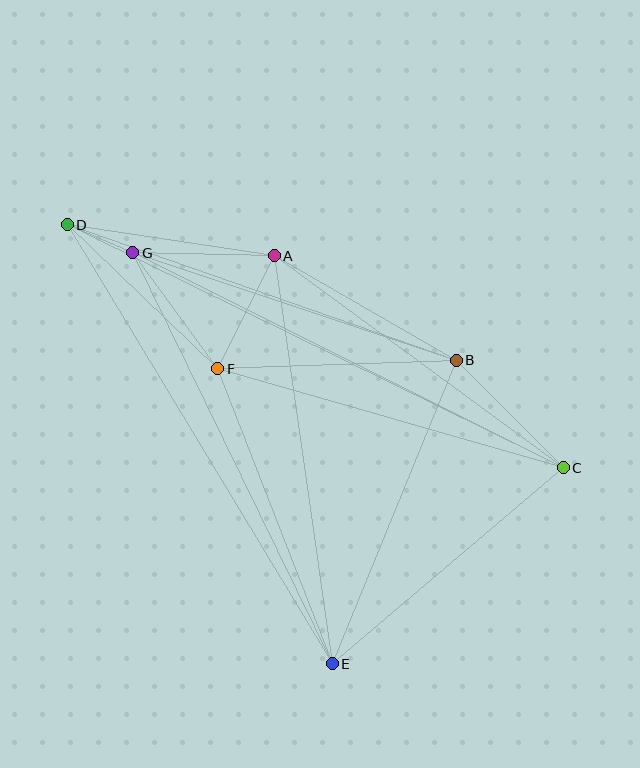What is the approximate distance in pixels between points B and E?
The distance between B and E is approximately 328 pixels.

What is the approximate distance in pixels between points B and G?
The distance between B and G is approximately 341 pixels.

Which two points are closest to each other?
Points D and G are closest to each other.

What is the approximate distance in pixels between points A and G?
The distance between A and G is approximately 141 pixels.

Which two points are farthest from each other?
Points C and D are farthest from each other.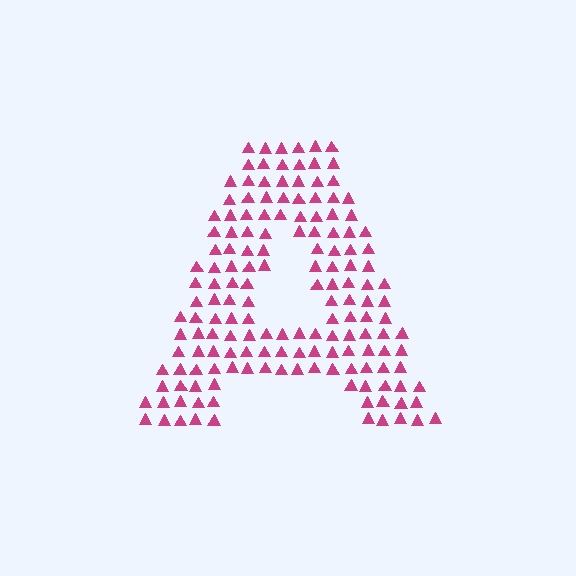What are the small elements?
The small elements are triangles.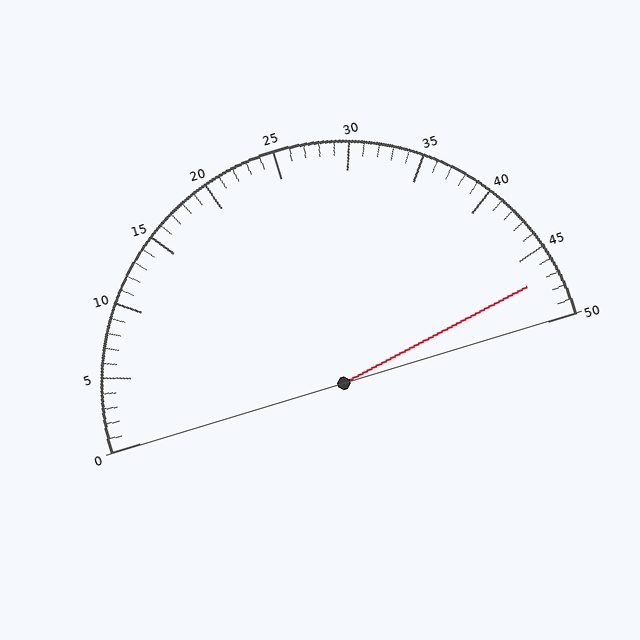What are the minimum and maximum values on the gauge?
The gauge ranges from 0 to 50.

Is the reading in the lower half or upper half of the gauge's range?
The reading is in the upper half of the range (0 to 50).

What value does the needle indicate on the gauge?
The needle indicates approximately 47.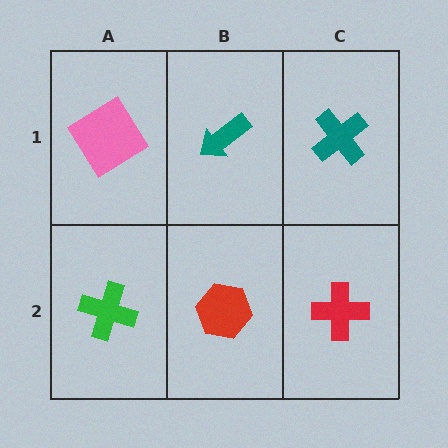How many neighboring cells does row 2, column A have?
2.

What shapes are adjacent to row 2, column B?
A teal arrow (row 1, column B), a green cross (row 2, column A), a red cross (row 2, column C).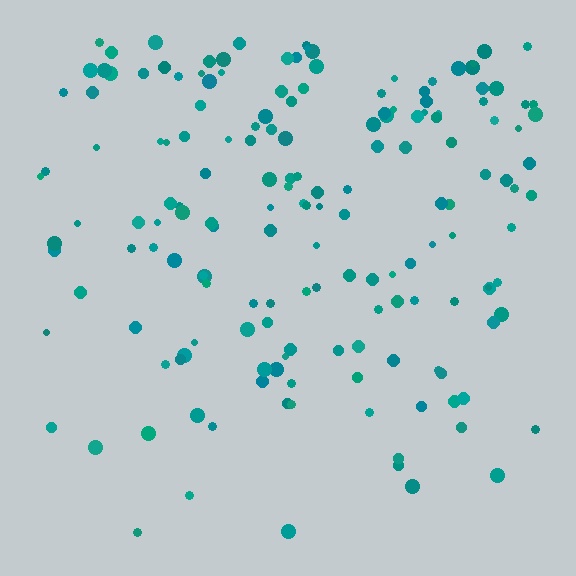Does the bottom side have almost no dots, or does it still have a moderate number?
Still a moderate number, just noticeably fewer than the top.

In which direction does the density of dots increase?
From bottom to top, with the top side densest.